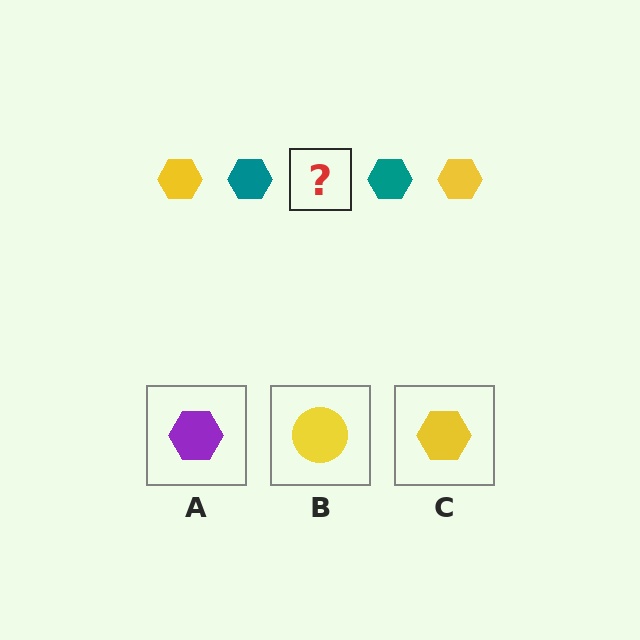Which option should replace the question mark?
Option C.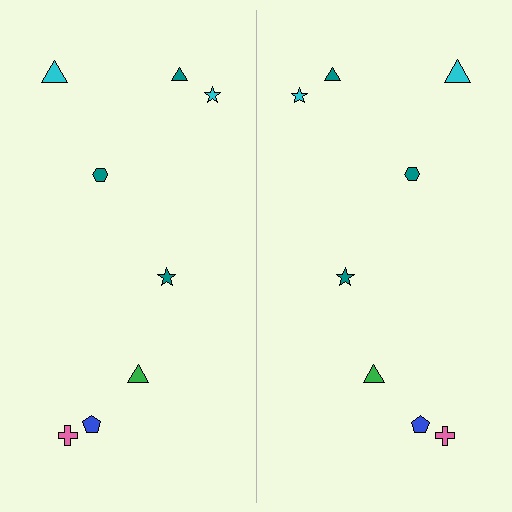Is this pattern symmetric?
Yes, this pattern has bilateral (reflection) symmetry.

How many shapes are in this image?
There are 16 shapes in this image.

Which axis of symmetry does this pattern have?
The pattern has a vertical axis of symmetry running through the center of the image.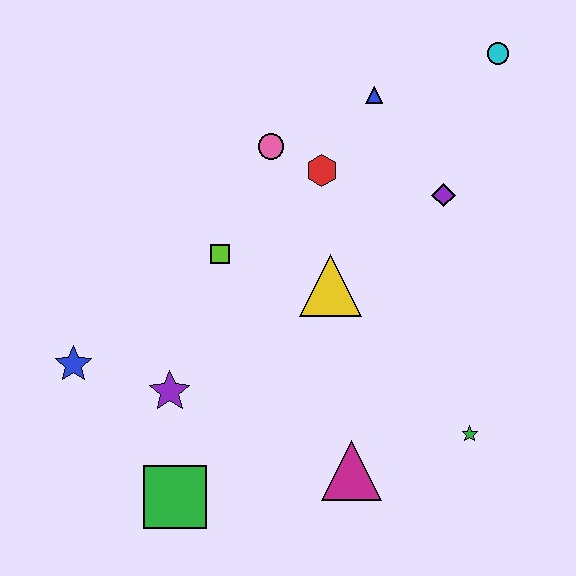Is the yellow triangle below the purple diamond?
Yes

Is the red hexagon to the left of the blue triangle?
Yes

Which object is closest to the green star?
The magenta triangle is closest to the green star.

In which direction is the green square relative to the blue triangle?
The green square is below the blue triangle.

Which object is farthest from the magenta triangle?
The cyan circle is farthest from the magenta triangle.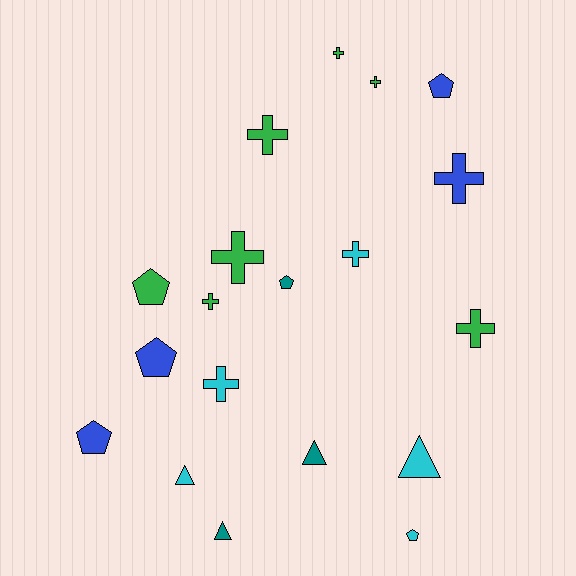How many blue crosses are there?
There is 1 blue cross.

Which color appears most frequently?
Green, with 7 objects.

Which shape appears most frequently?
Cross, with 9 objects.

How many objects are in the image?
There are 19 objects.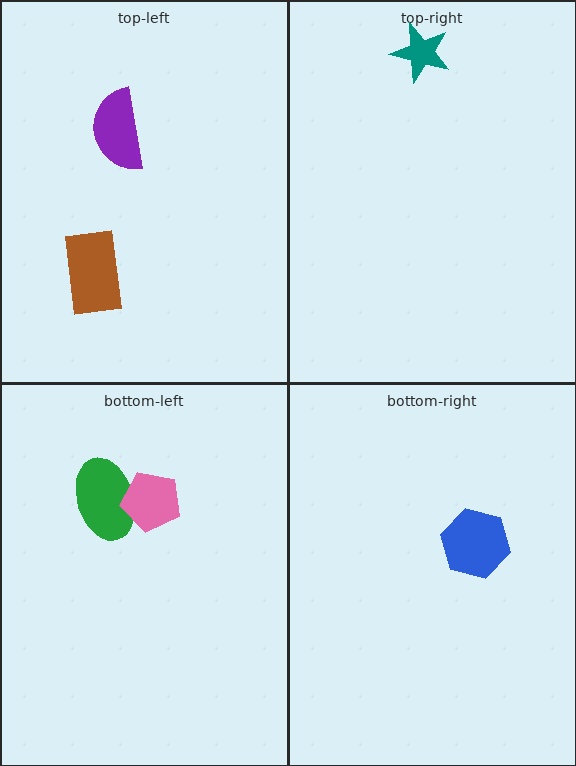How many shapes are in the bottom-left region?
2.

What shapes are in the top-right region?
The teal star.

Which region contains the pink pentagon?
The bottom-left region.